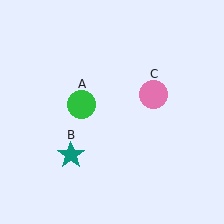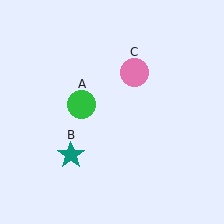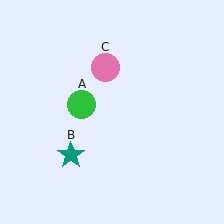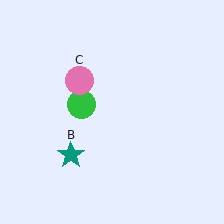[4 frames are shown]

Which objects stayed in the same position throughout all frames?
Green circle (object A) and teal star (object B) remained stationary.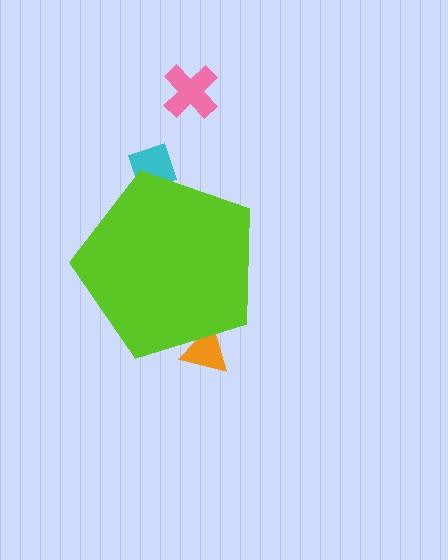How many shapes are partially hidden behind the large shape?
2 shapes are partially hidden.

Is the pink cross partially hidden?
No, the pink cross is fully visible.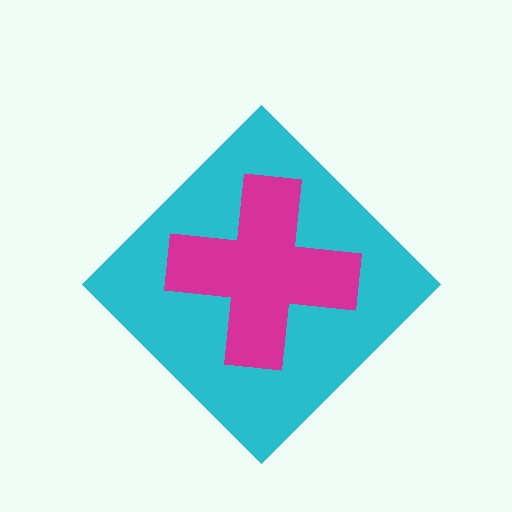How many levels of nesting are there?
2.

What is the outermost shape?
The cyan diamond.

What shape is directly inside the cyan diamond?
The magenta cross.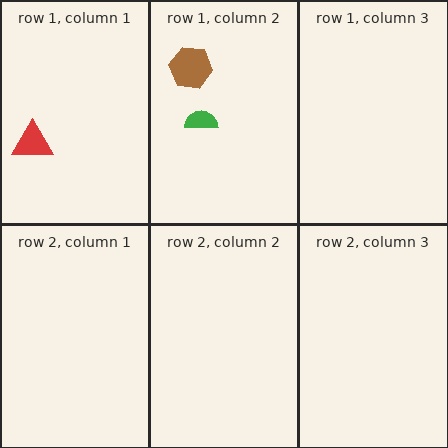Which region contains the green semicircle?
The row 1, column 2 region.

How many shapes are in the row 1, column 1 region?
1.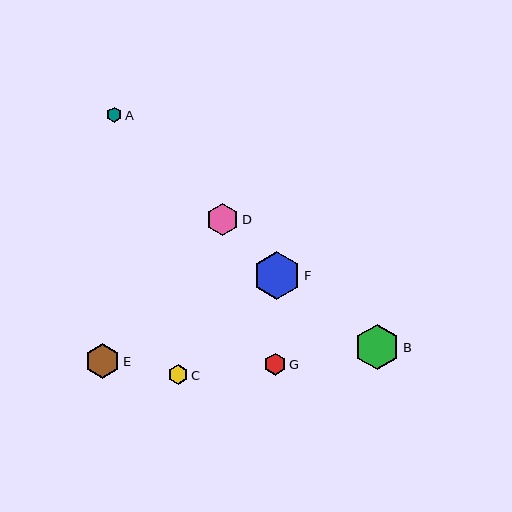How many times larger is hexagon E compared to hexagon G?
Hexagon E is approximately 1.5 times the size of hexagon G.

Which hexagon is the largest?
Hexagon F is the largest with a size of approximately 48 pixels.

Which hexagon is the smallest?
Hexagon A is the smallest with a size of approximately 15 pixels.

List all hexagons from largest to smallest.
From largest to smallest: F, B, E, D, G, C, A.